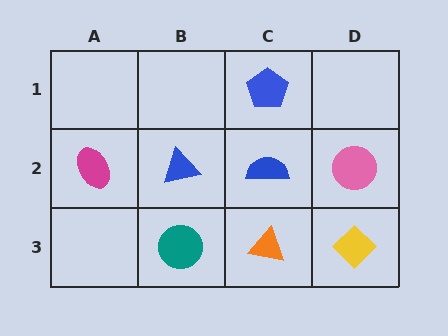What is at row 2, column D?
A pink circle.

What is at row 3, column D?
A yellow diamond.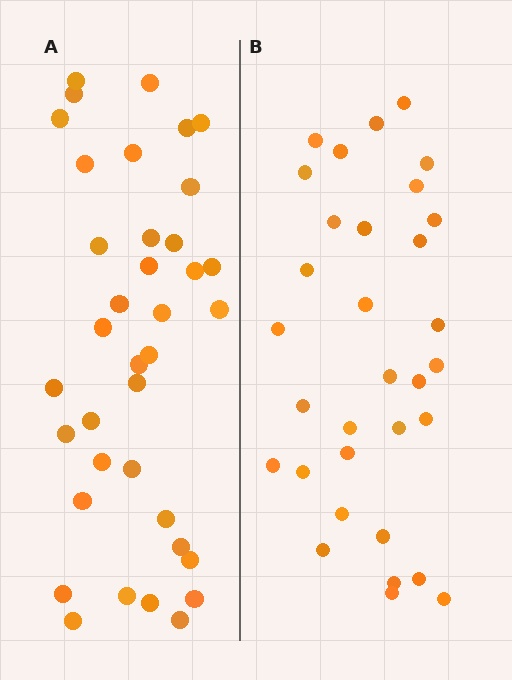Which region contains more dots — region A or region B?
Region A (the left region) has more dots.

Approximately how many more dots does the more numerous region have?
Region A has about 5 more dots than region B.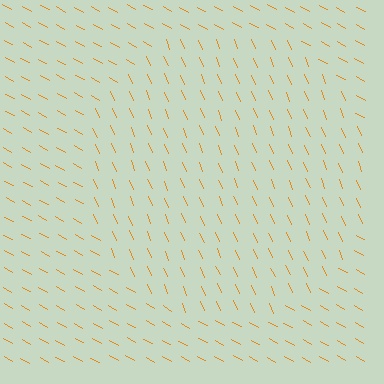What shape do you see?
I see a circle.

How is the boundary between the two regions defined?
The boundary is defined purely by a change in line orientation (approximately 38 degrees difference). All lines are the same color and thickness.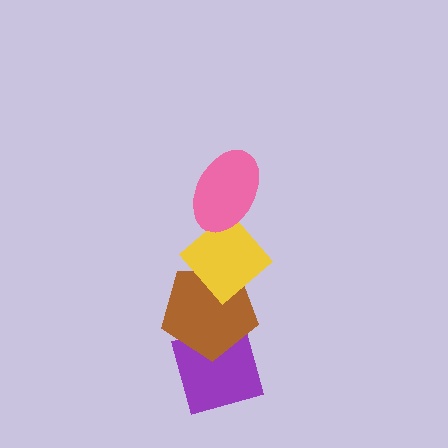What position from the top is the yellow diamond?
The yellow diamond is 2nd from the top.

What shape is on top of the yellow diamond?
The pink ellipse is on top of the yellow diamond.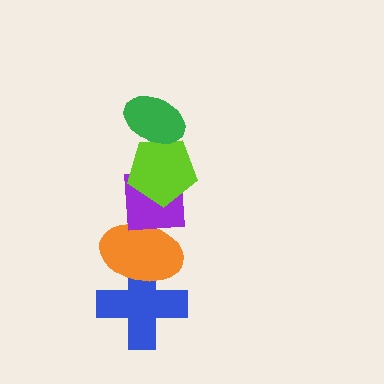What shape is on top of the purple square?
The lime pentagon is on top of the purple square.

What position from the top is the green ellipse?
The green ellipse is 1st from the top.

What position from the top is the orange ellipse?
The orange ellipse is 4th from the top.